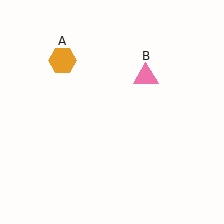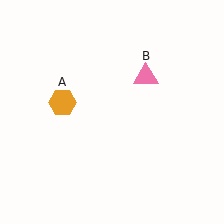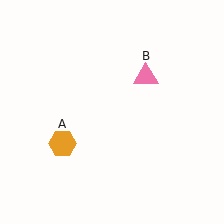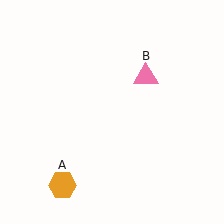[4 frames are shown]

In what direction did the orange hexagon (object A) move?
The orange hexagon (object A) moved down.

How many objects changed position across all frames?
1 object changed position: orange hexagon (object A).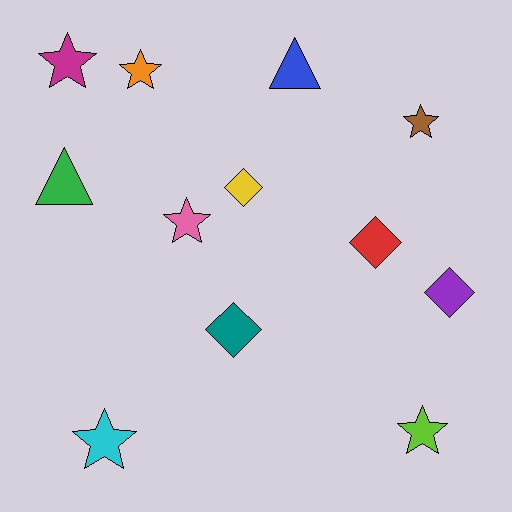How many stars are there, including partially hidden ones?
There are 6 stars.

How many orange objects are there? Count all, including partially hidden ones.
There is 1 orange object.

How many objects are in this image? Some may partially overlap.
There are 12 objects.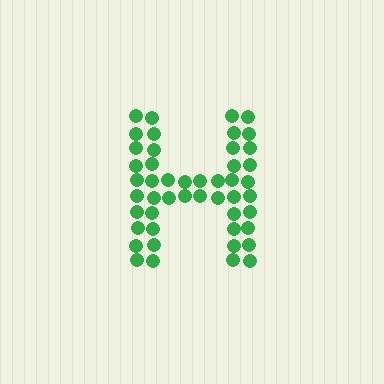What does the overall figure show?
The overall figure shows the letter H.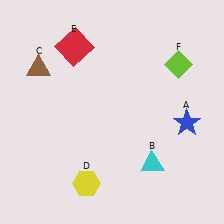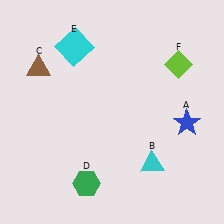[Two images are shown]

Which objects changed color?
D changed from yellow to green. E changed from red to cyan.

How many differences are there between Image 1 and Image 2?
There are 2 differences between the two images.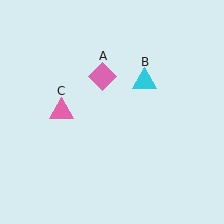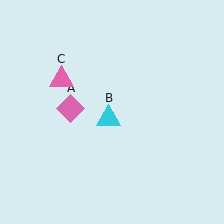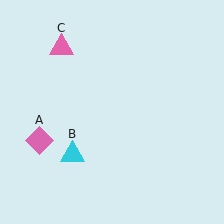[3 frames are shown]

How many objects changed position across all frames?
3 objects changed position: pink diamond (object A), cyan triangle (object B), pink triangle (object C).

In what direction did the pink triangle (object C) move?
The pink triangle (object C) moved up.